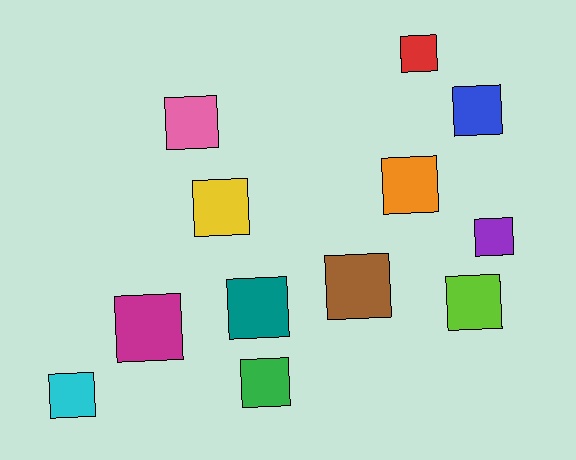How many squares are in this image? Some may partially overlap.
There are 12 squares.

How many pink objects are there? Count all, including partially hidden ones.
There is 1 pink object.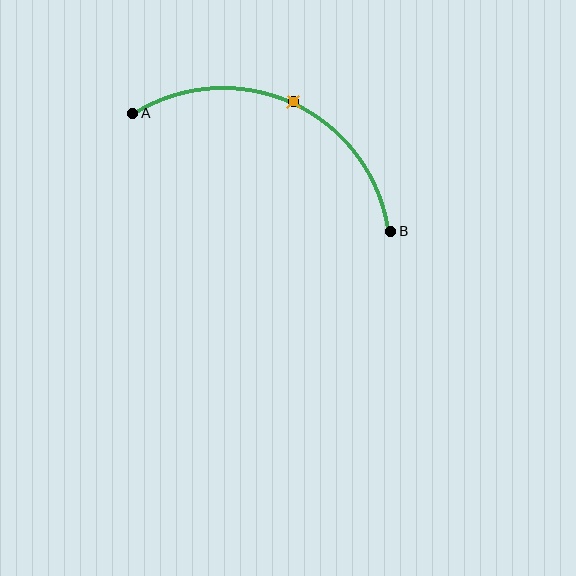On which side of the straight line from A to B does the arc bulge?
The arc bulges above the straight line connecting A and B.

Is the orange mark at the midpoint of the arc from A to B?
Yes. The orange mark lies on the arc at equal arc-length from both A and B — it is the arc midpoint.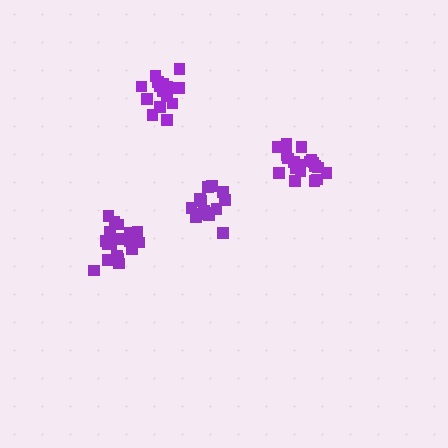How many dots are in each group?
Group 1: 19 dots, Group 2: 14 dots, Group 3: 15 dots, Group 4: 20 dots (68 total).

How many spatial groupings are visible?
There are 4 spatial groupings.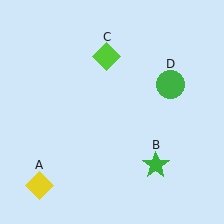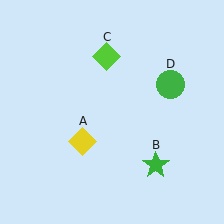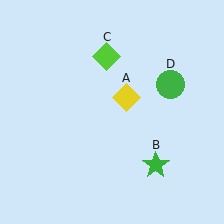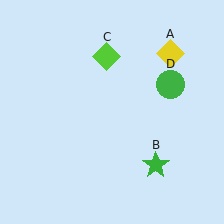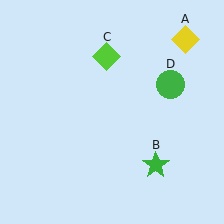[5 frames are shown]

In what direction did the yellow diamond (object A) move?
The yellow diamond (object A) moved up and to the right.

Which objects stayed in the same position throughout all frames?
Green star (object B) and lime diamond (object C) and green circle (object D) remained stationary.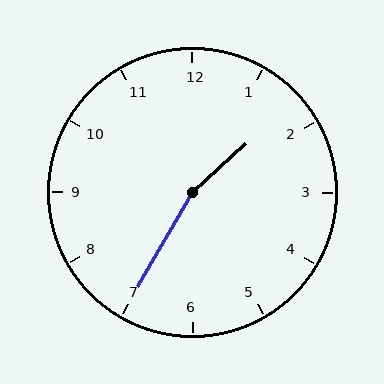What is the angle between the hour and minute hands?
Approximately 162 degrees.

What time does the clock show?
1:35.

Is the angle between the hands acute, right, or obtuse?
It is obtuse.